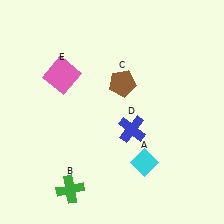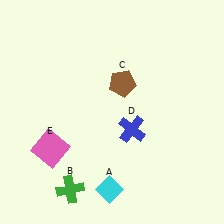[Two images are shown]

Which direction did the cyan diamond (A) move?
The cyan diamond (A) moved left.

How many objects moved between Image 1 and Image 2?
2 objects moved between the two images.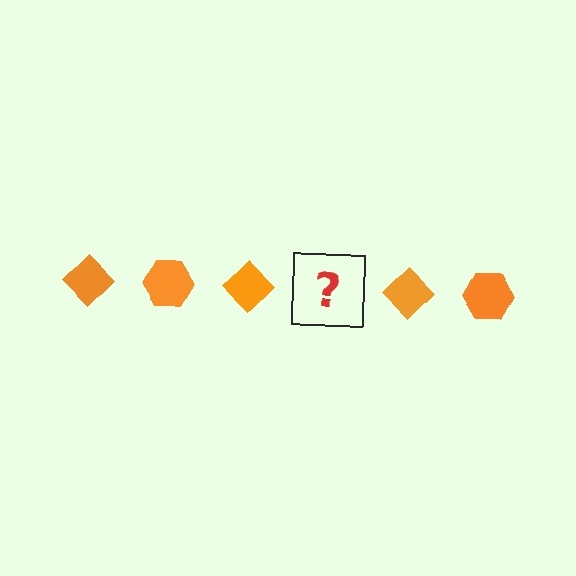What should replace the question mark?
The question mark should be replaced with an orange hexagon.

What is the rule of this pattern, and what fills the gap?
The rule is that the pattern cycles through diamond, hexagon shapes in orange. The gap should be filled with an orange hexagon.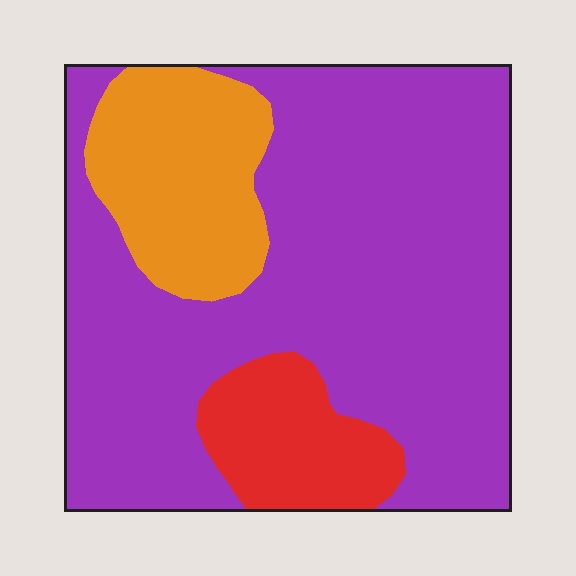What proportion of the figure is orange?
Orange takes up about one sixth (1/6) of the figure.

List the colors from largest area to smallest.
From largest to smallest: purple, orange, red.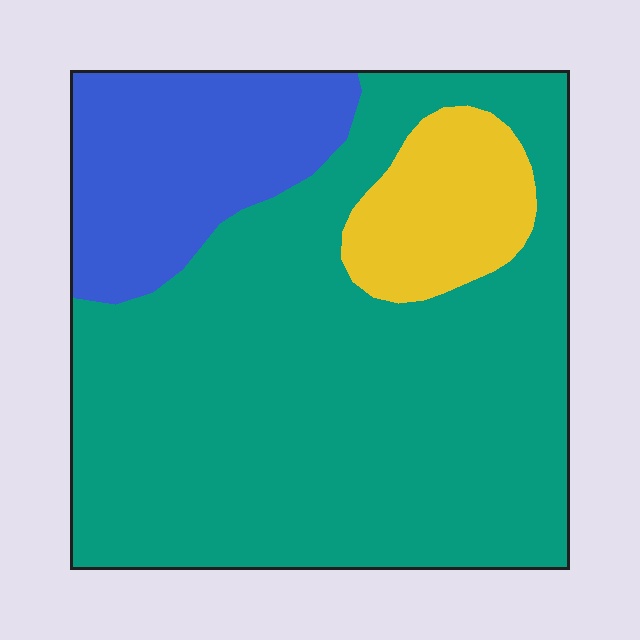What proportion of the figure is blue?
Blue covers 19% of the figure.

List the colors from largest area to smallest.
From largest to smallest: teal, blue, yellow.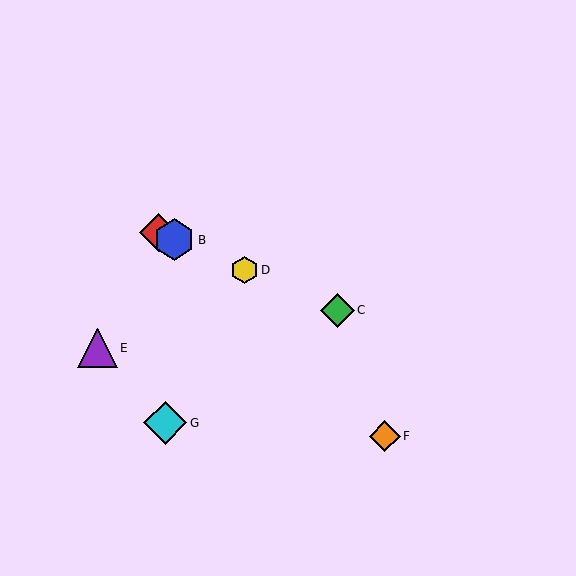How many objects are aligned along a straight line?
4 objects (A, B, C, D) are aligned along a straight line.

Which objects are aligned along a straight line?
Objects A, B, C, D are aligned along a straight line.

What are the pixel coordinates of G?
Object G is at (165, 423).